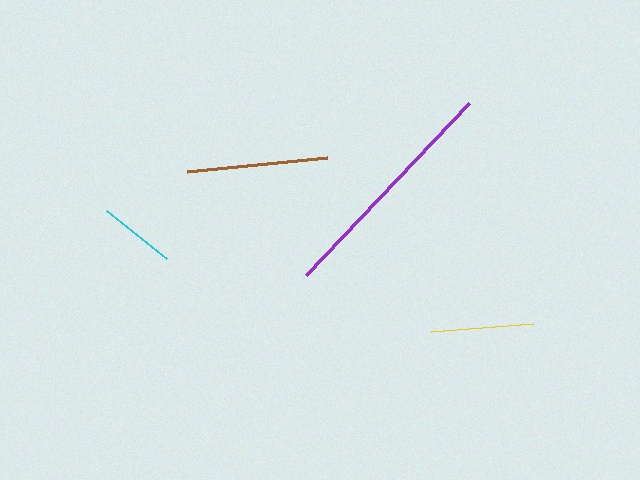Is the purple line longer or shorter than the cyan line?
The purple line is longer than the cyan line.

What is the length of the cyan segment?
The cyan segment is approximately 77 pixels long.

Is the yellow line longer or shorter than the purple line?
The purple line is longer than the yellow line.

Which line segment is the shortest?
The cyan line is the shortest at approximately 77 pixels.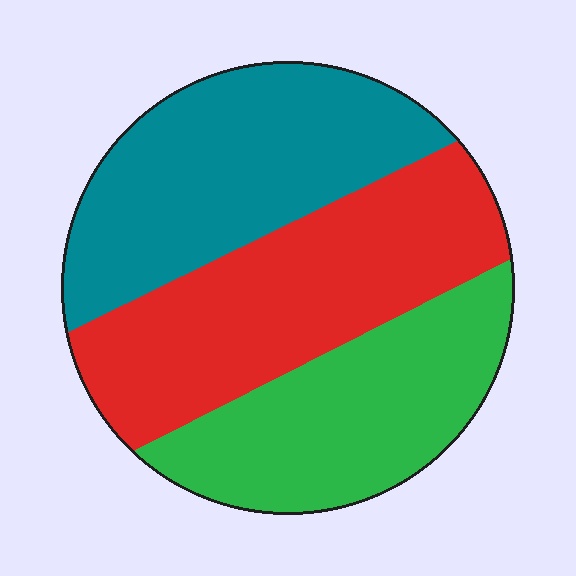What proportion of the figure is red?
Red covers around 35% of the figure.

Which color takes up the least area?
Green, at roughly 30%.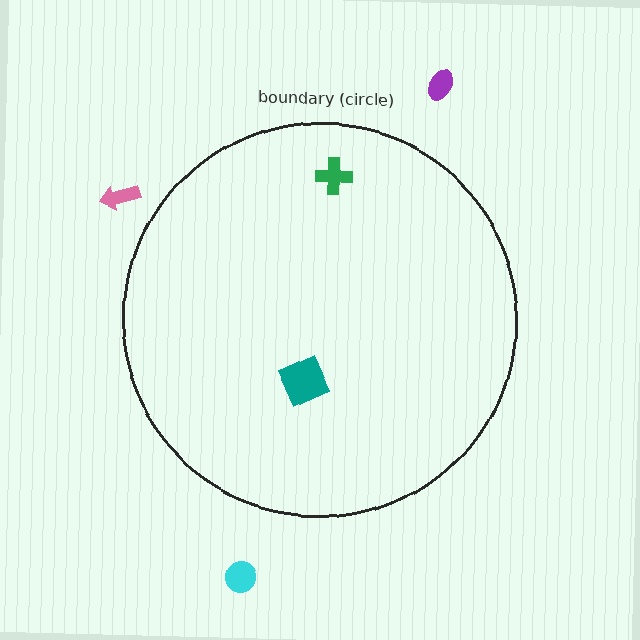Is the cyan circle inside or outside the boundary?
Outside.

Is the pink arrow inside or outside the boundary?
Outside.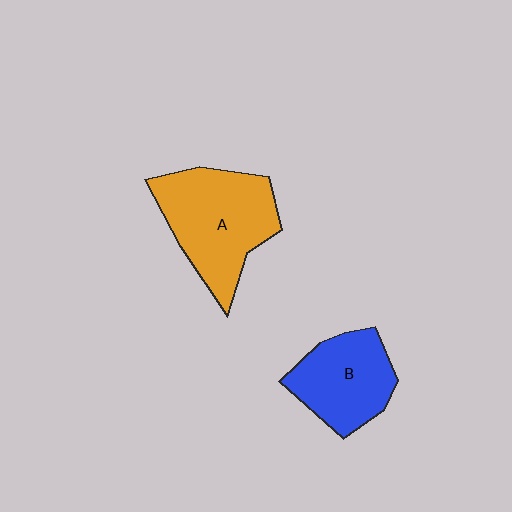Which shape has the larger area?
Shape A (orange).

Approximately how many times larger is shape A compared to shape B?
Approximately 1.4 times.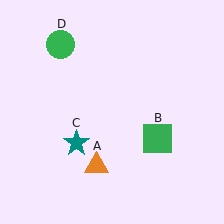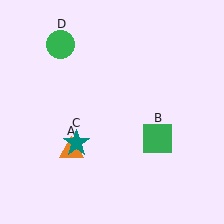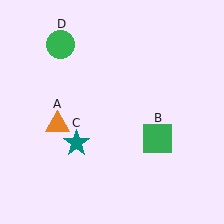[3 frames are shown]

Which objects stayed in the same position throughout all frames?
Green square (object B) and teal star (object C) and green circle (object D) remained stationary.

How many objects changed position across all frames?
1 object changed position: orange triangle (object A).